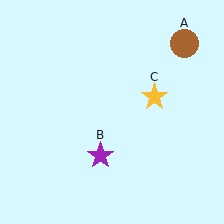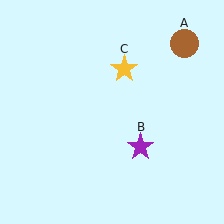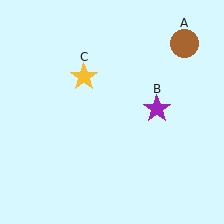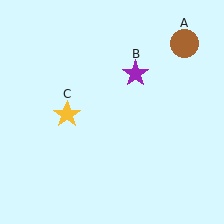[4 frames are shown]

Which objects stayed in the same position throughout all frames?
Brown circle (object A) remained stationary.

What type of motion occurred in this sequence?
The purple star (object B), yellow star (object C) rotated counterclockwise around the center of the scene.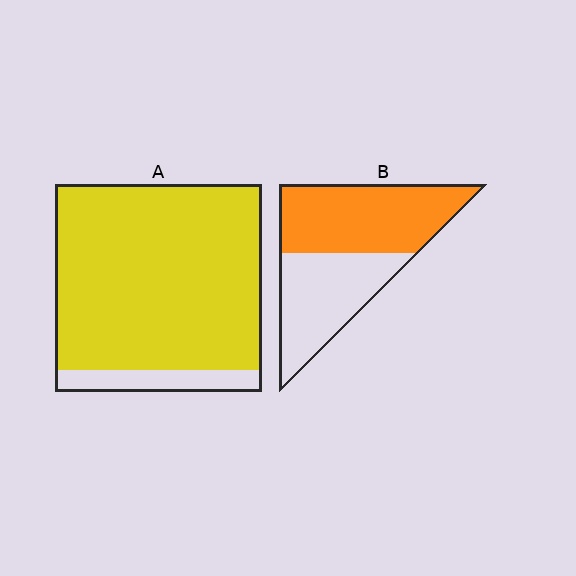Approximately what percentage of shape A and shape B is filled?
A is approximately 90% and B is approximately 55%.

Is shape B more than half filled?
Yes.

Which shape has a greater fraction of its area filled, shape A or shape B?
Shape A.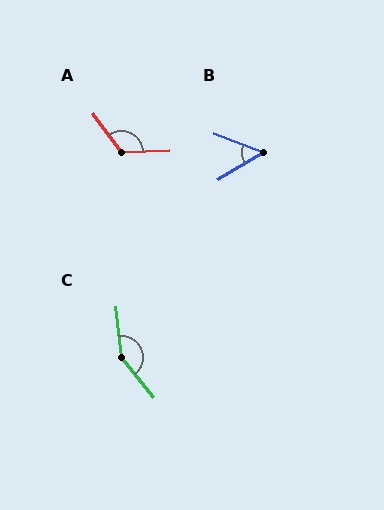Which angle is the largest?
C, at approximately 147 degrees.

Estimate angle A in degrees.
Approximately 123 degrees.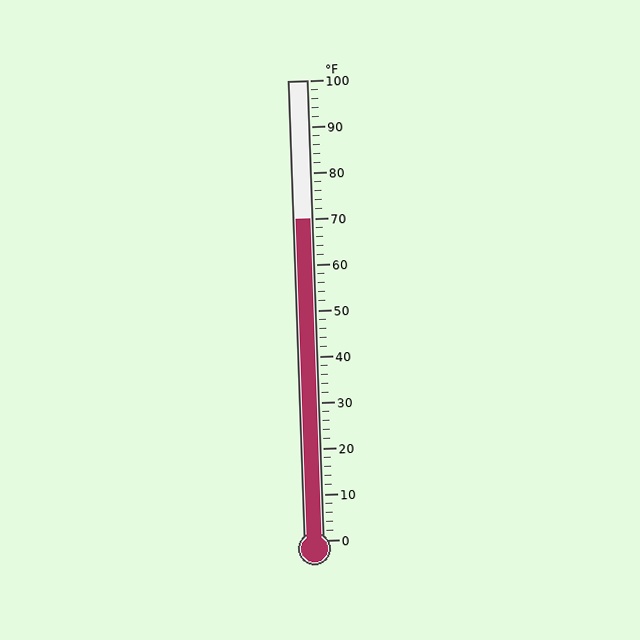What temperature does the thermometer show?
The thermometer shows approximately 70°F.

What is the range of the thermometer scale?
The thermometer scale ranges from 0°F to 100°F.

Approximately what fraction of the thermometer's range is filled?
The thermometer is filled to approximately 70% of its range.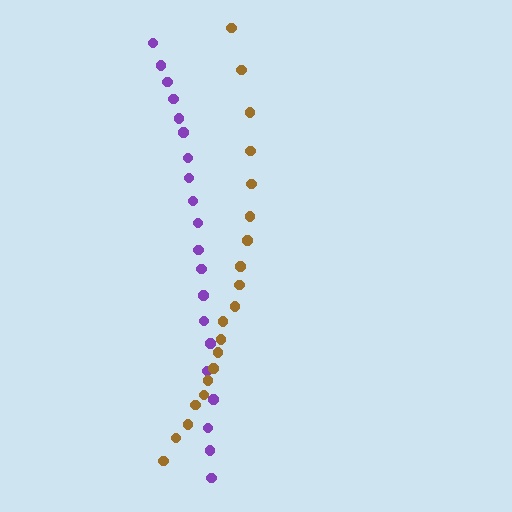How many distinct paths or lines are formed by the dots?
There are 2 distinct paths.